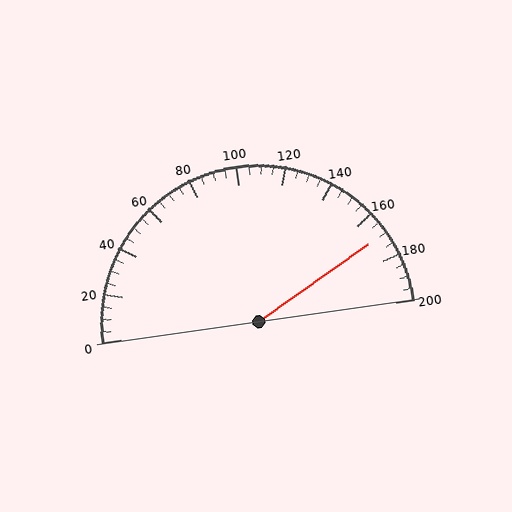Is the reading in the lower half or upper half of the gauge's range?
The reading is in the upper half of the range (0 to 200).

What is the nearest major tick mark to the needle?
The nearest major tick mark is 160.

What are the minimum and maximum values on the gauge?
The gauge ranges from 0 to 200.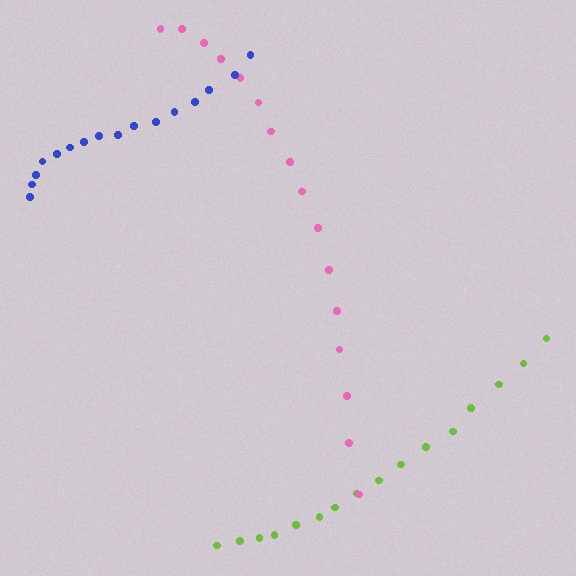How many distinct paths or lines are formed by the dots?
There are 3 distinct paths.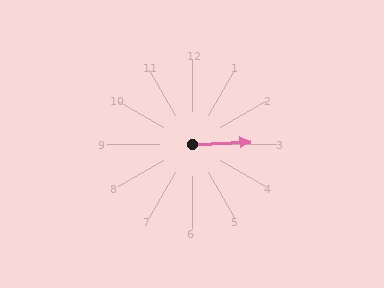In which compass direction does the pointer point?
East.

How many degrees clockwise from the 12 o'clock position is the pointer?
Approximately 88 degrees.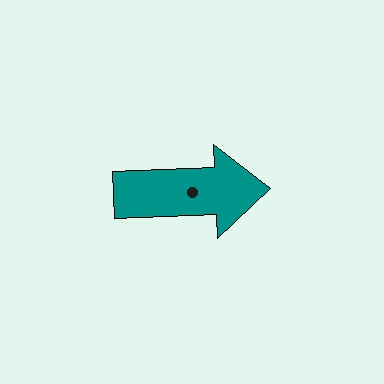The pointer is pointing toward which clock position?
Roughly 3 o'clock.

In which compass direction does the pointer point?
East.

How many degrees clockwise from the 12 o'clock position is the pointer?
Approximately 88 degrees.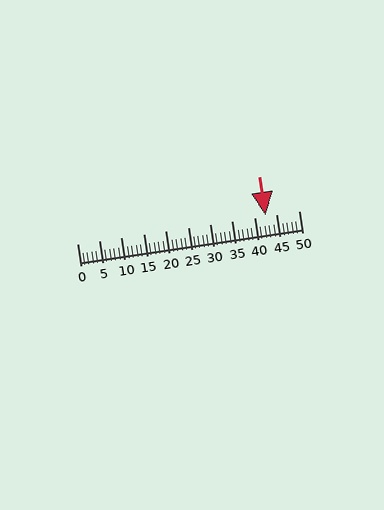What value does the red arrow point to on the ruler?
The red arrow points to approximately 42.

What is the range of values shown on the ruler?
The ruler shows values from 0 to 50.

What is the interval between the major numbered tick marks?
The major tick marks are spaced 5 units apart.